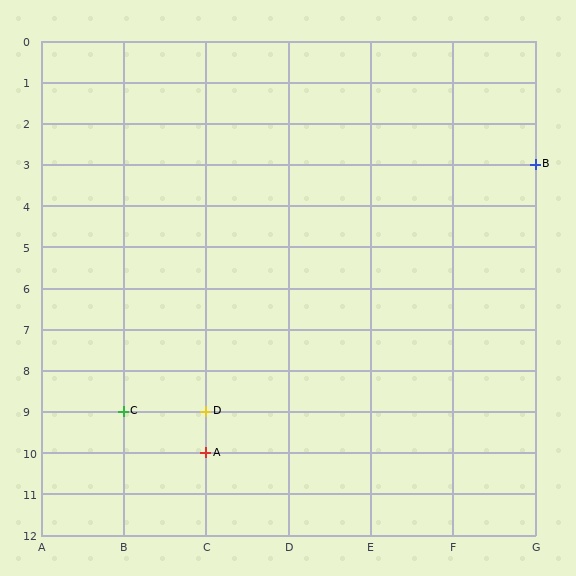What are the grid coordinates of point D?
Point D is at grid coordinates (C, 9).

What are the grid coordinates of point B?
Point B is at grid coordinates (G, 3).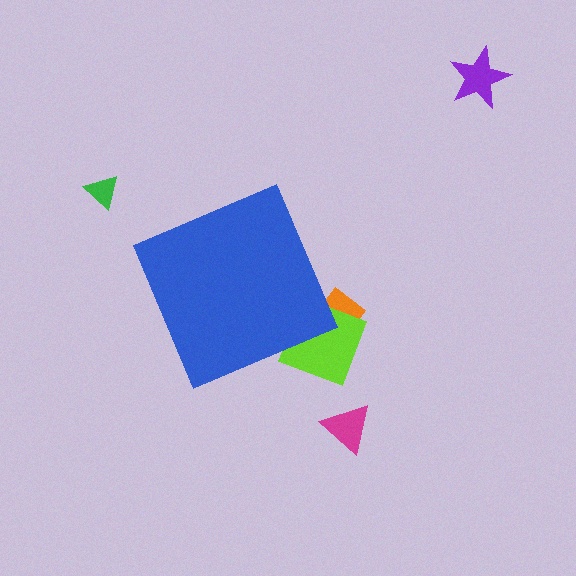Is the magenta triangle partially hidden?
No, the magenta triangle is fully visible.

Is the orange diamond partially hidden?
Yes, the orange diamond is partially hidden behind the blue diamond.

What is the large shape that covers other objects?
A blue diamond.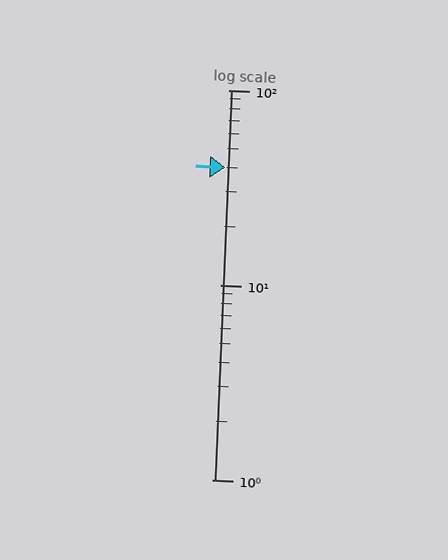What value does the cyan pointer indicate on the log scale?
The pointer indicates approximately 40.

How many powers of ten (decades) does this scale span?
The scale spans 2 decades, from 1 to 100.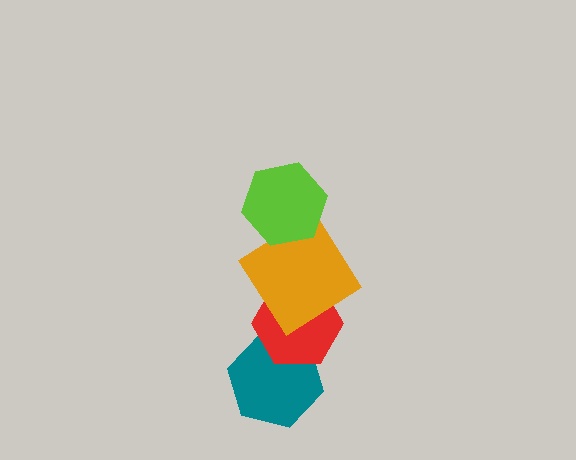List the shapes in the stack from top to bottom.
From top to bottom: the lime hexagon, the orange diamond, the red hexagon, the teal hexagon.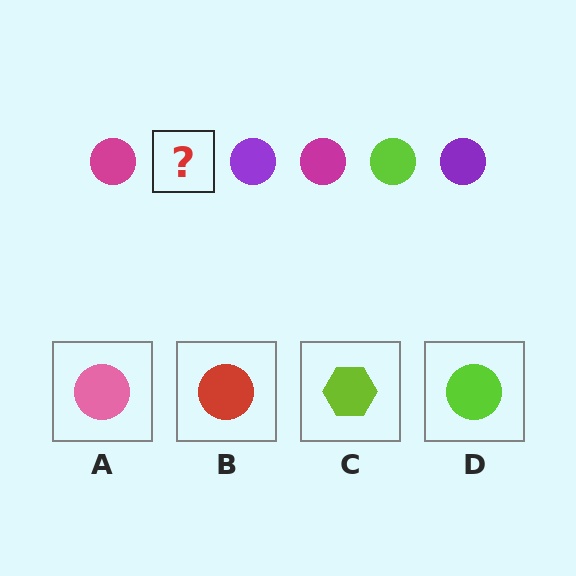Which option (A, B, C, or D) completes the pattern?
D.